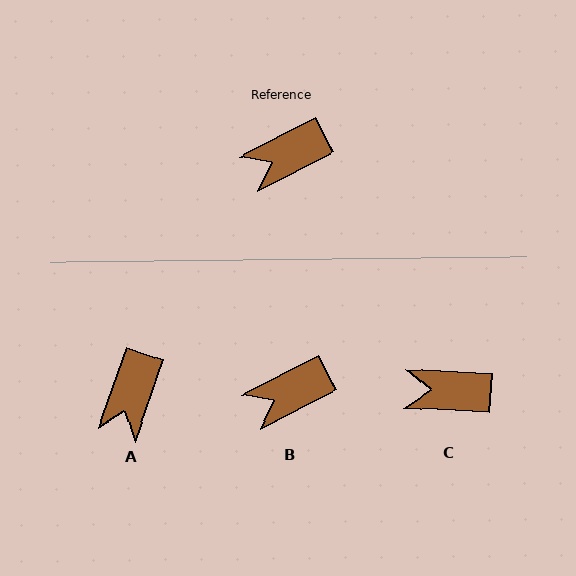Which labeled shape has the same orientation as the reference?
B.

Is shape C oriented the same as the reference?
No, it is off by about 30 degrees.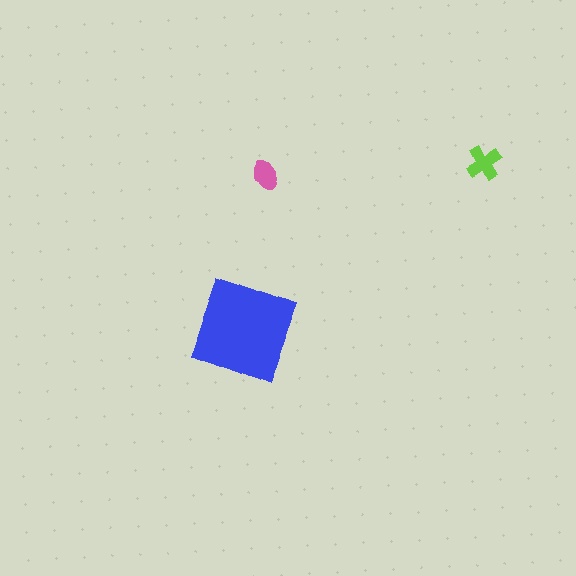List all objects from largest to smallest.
The blue diamond, the lime cross, the pink ellipse.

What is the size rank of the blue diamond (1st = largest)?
1st.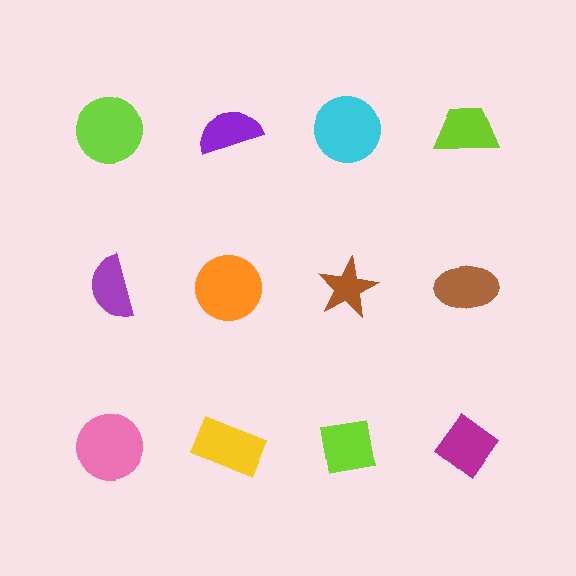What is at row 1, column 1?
A lime circle.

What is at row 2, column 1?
A purple semicircle.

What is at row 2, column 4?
A brown ellipse.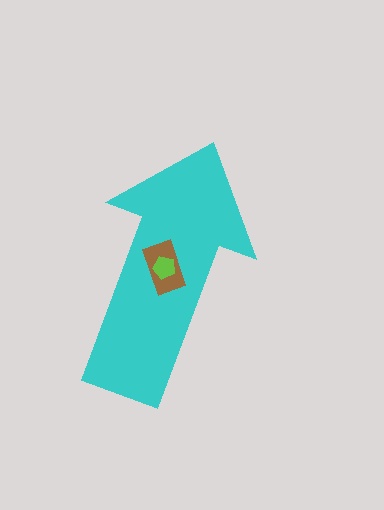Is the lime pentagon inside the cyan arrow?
Yes.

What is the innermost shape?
The lime pentagon.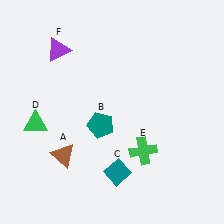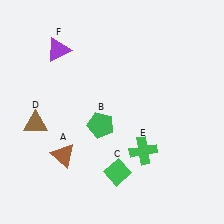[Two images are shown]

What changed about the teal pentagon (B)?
In Image 1, B is teal. In Image 2, it changed to green.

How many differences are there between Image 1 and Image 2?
There are 3 differences between the two images.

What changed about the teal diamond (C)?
In Image 1, C is teal. In Image 2, it changed to green.